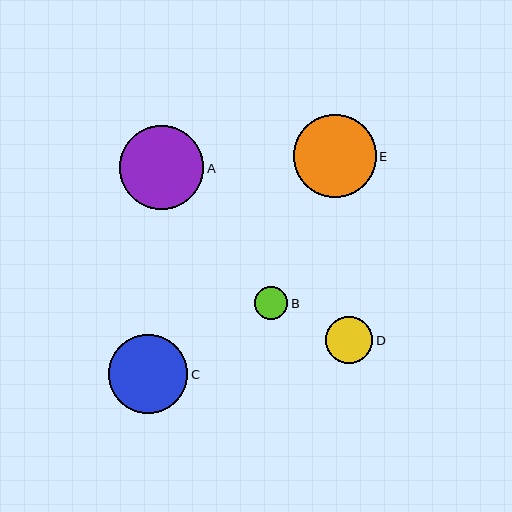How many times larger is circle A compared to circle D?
Circle A is approximately 1.8 times the size of circle D.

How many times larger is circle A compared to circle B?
Circle A is approximately 2.5 times the size of circle B.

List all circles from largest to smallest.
From largest to smallest: A, E, C, D, B.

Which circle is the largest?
Circle A is the largest with a size of approximately 84 pixels.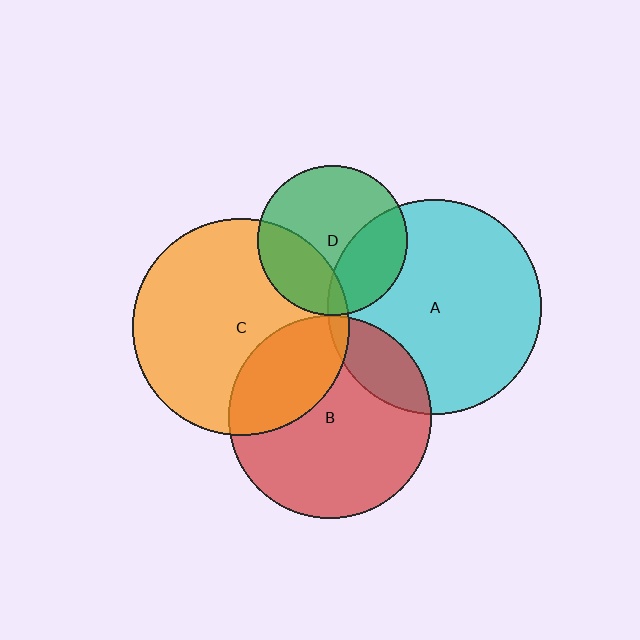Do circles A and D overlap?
Yes.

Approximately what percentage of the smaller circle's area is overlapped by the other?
Approximately 30%.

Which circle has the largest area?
Circle C (orange).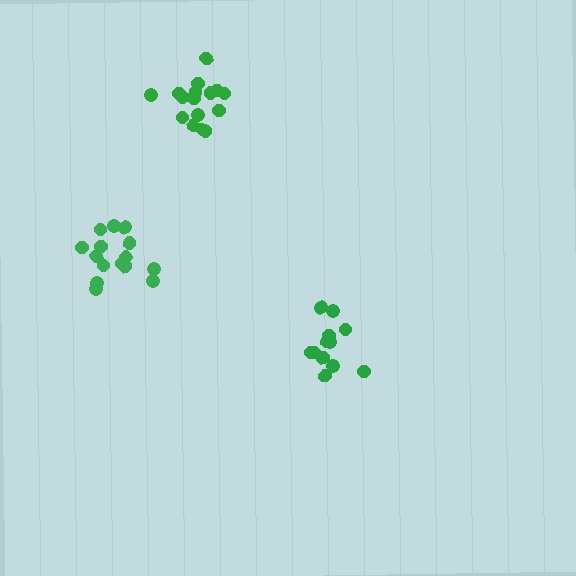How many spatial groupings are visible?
There are 3 spatial groupings.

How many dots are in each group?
Group 1: 12 dots, Group 2: 15 dots, Group 3: 16 dots (43 total).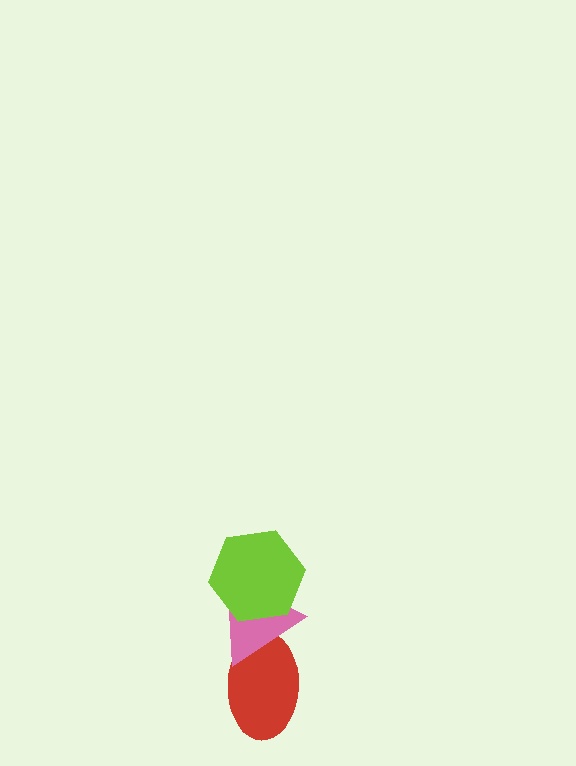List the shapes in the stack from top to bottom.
From top to bottom: the lime hexagon, the pink triangle, the red ellipse.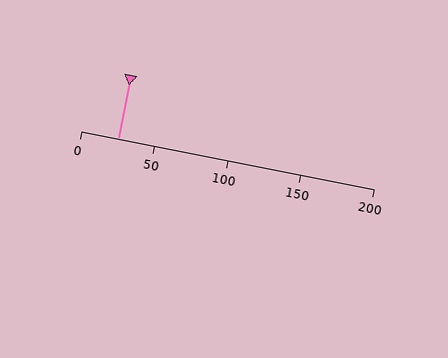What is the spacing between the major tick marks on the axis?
The major ticks are spaced 50 apart.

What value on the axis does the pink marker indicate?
The marker indicates approximately 25.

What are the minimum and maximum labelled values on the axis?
The axis runs from 0 to 200.